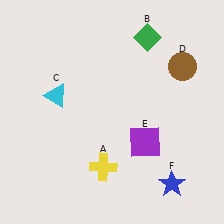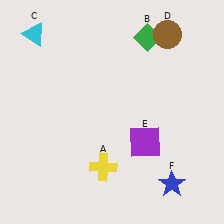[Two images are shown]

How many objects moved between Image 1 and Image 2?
2 objects moved between the two images.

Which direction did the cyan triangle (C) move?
The cyan triangle (C) moved up.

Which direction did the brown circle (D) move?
The brown circle (D) moved up.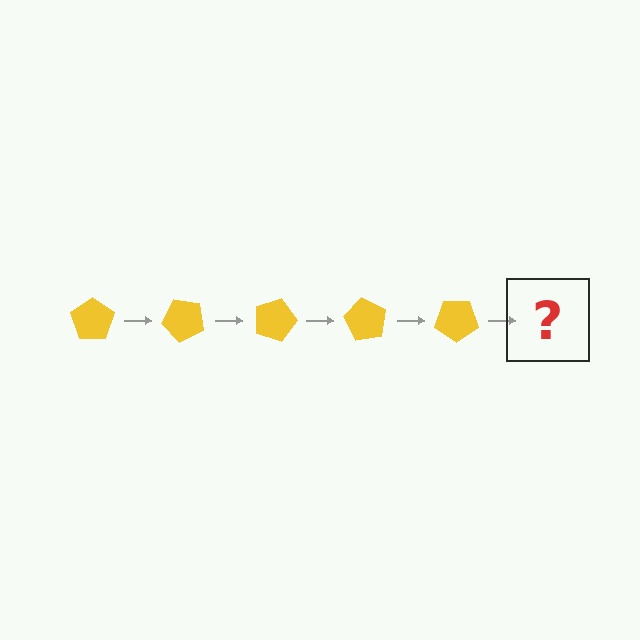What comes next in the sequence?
The next element should be a yellow pentagon rotated 225 degrees.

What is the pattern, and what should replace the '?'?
The pattern is that the pentagon rotates 45 degrees each step. The '?' should be a yellow pentagon rotated 225 degrees.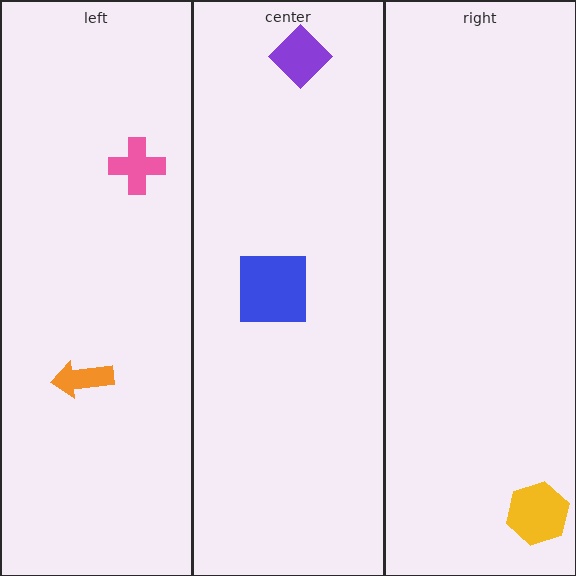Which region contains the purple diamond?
The center region.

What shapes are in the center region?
The purple diamond, the blue square.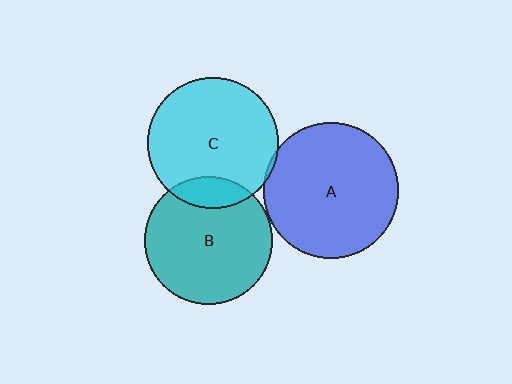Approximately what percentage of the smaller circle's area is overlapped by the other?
Approximately 5%.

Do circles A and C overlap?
Yes.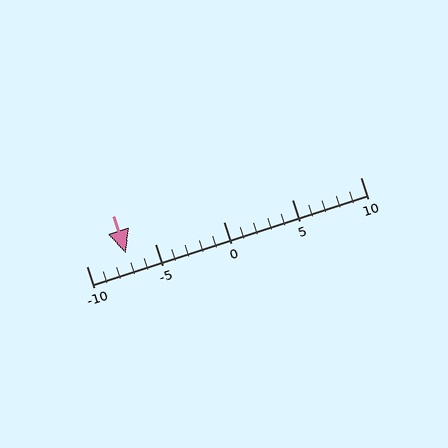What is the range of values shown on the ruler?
The ruler shows values from -10 to 10.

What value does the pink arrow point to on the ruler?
The pink arrow points to approximately -7.